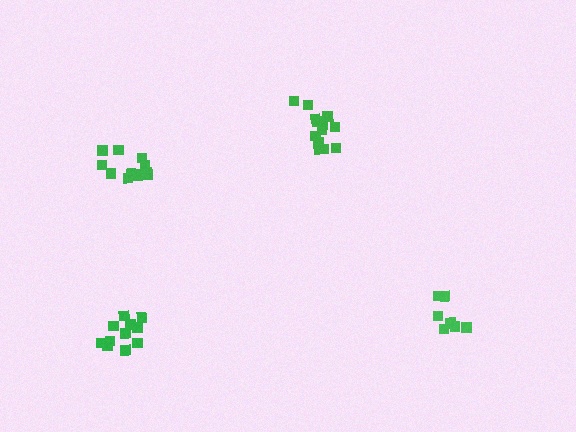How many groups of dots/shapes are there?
There are 4 groups.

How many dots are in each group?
Group 1: 13 dots, Group 2: 8 dots, Group 3: 12 dots, Group 4: 12 dots (45 total).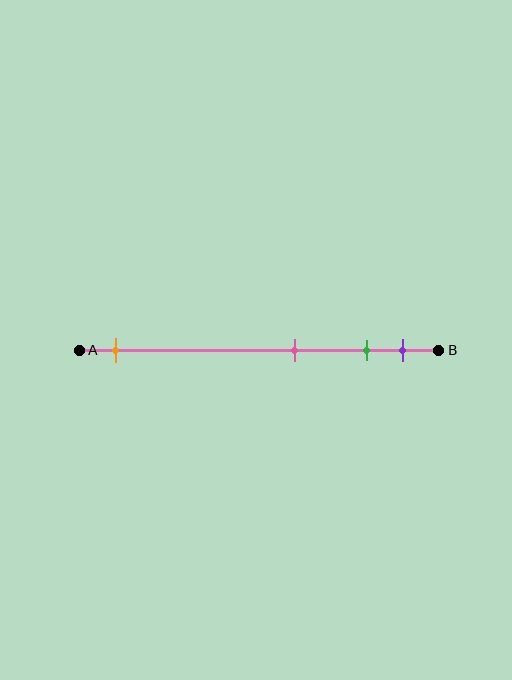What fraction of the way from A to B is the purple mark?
The purple mark is approximately 90% (0.9) of the way from A to B.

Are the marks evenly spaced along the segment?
No, the marks are not evenly spaced.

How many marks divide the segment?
There are 4 marks dividing the segment.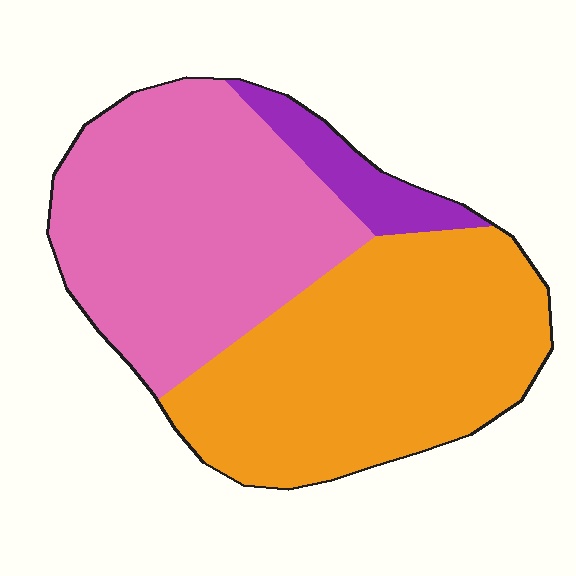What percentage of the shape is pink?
Pink covers 45% of the shape.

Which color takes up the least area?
Purple, at roughly 10%.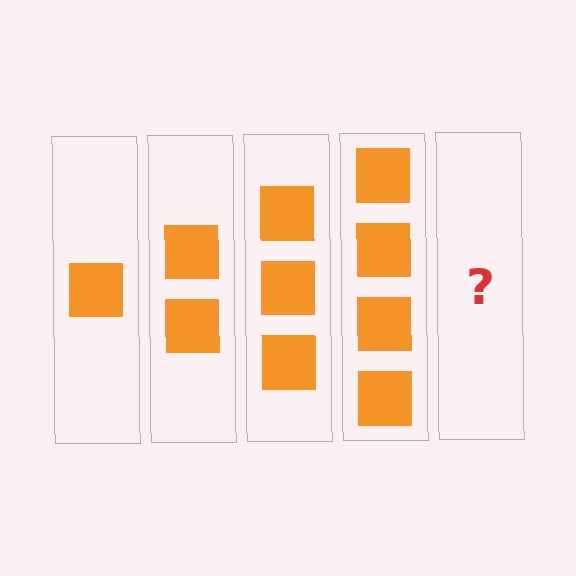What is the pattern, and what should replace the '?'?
The pattern is that each step adds one more square. The '?' should be 5 squares.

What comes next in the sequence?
The next element should be 5 squares.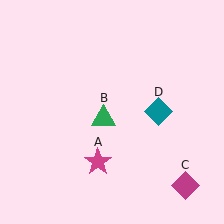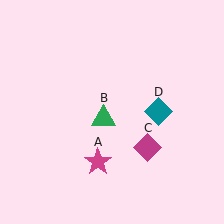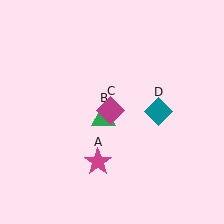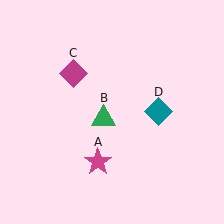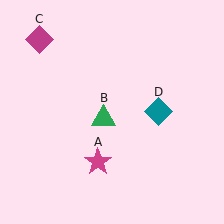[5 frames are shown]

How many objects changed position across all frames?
1 object changed position: magenta diamond (object C).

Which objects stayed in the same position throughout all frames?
Magenta star (object A) and green triangle (object B) and teal diamond (object D) remained stationary.